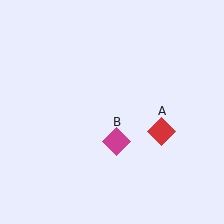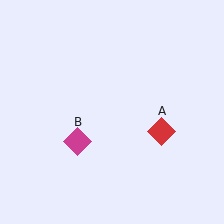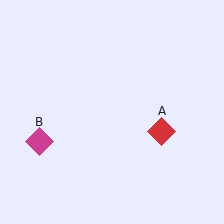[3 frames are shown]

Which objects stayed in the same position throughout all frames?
Red diamond (object A) remained stationary.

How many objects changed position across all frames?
1 object changed position: magenta diamond (object B).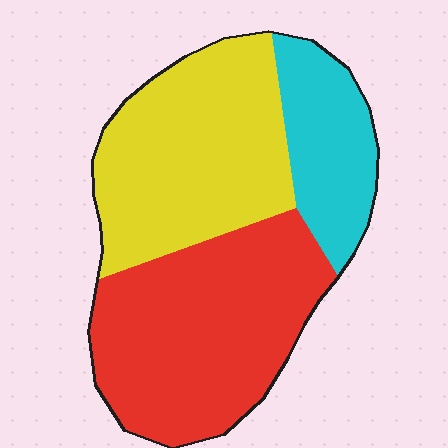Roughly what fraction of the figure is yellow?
Yellow covers 38% of the figure.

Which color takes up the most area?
Red, at roughly 45%.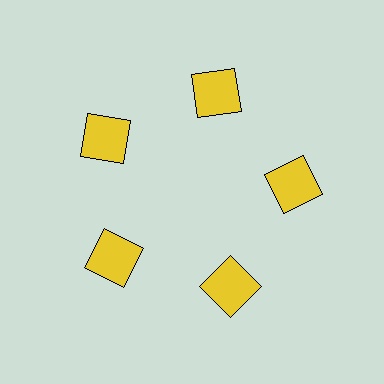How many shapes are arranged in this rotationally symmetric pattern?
There are 5 shapes, arranged in 5 groups of 1.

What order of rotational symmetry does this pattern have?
This pattern has 5-fold rotational symmetry.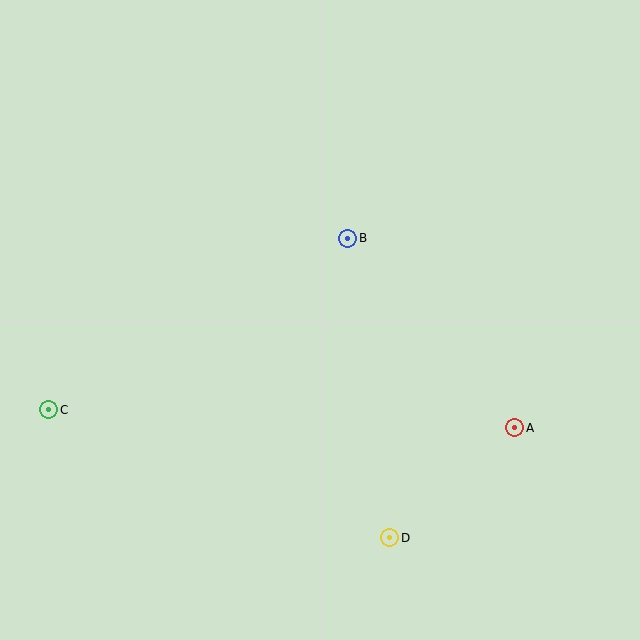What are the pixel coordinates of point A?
Point A is at (515, 428).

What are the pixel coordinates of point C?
Point C is at (49, 410).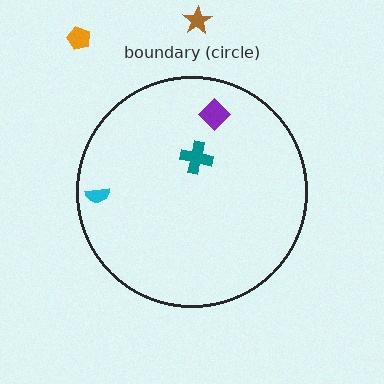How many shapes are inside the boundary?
3 inside, 2 outside.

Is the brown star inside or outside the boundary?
Outside.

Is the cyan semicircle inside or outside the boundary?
Inside.